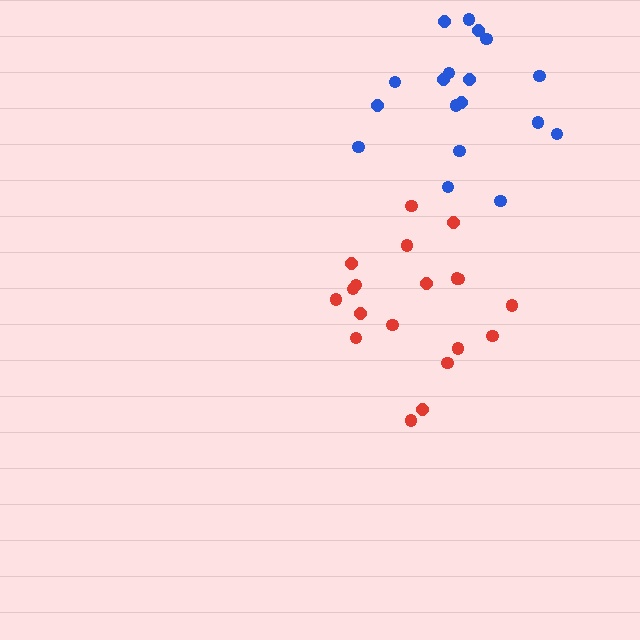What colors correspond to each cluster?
The clusters are colored: red, blue.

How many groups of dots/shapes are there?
There are 2 groups.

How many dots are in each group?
Group 1: 19 dots, Group 2: 18 dots (37 total).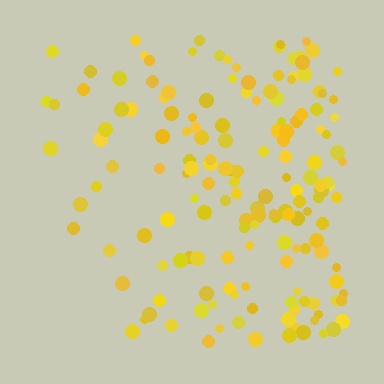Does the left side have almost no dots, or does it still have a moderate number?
Still a moderate number, just noticeably fewer than the right.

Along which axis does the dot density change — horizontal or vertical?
Horizontal.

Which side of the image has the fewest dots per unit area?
The left.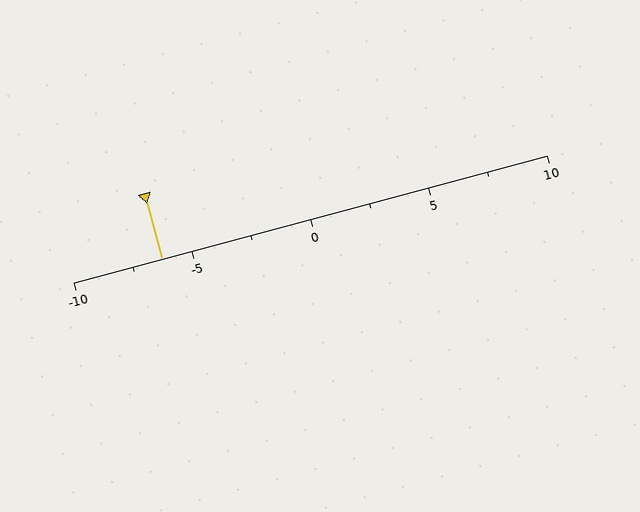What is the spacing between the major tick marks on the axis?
The major ticks are spaced 5 apart.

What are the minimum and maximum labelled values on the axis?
The axis runs from -10 to 10.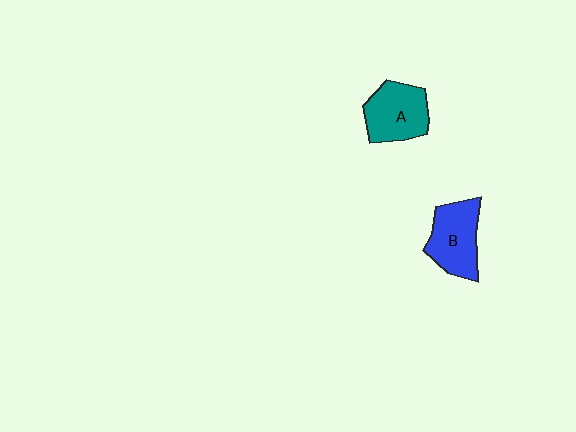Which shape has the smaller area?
Shape A (teal).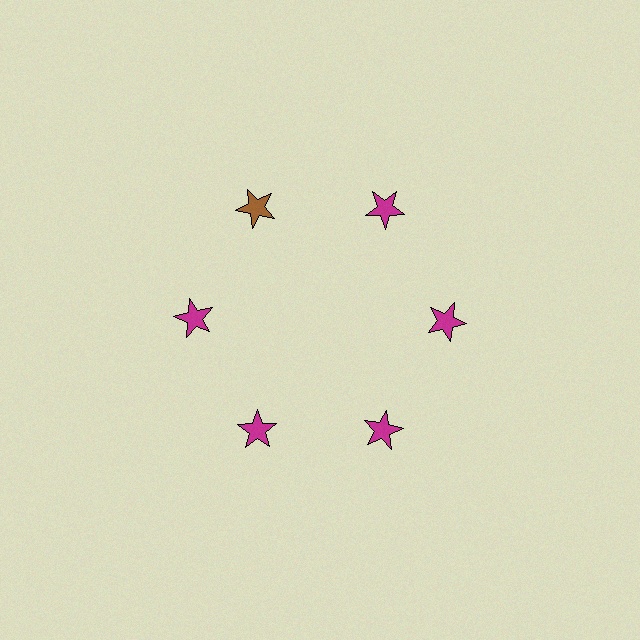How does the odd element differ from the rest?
It has a different color: brown instead of magenta.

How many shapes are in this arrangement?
There are 6 shapes arranged in a ring pattern.